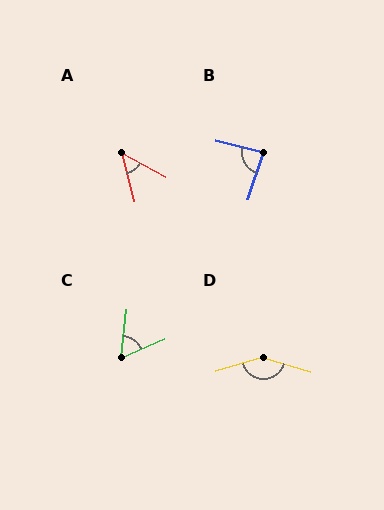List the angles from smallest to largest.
A (47°), C (60°), B (86°), D (147°).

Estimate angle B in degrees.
Approximately 86 degrees.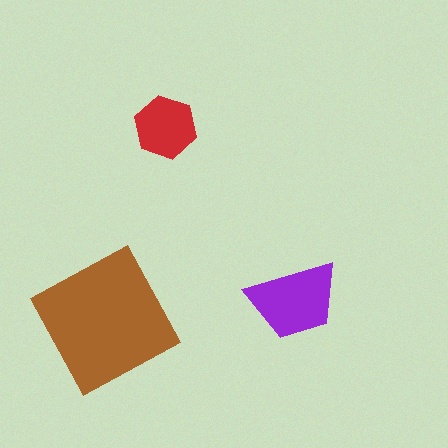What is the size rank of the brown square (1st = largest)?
1st.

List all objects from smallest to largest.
The red hexagon, the purple trapezoid, the brown square.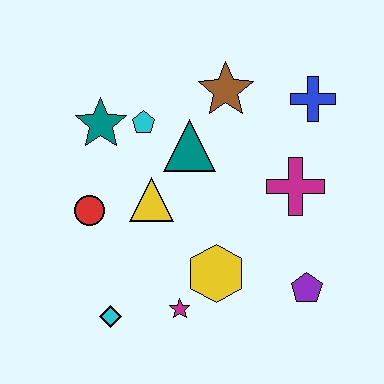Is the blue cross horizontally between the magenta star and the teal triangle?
No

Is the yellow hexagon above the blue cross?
No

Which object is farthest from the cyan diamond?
The blue cross is farthest from the cyan diamond.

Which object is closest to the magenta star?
The yellow hexagon is closest to the magenta star.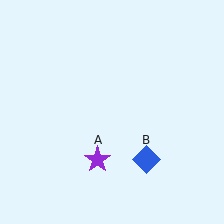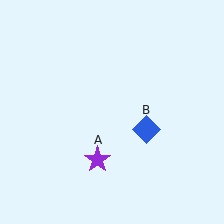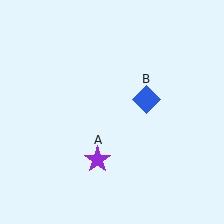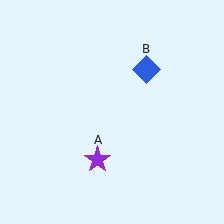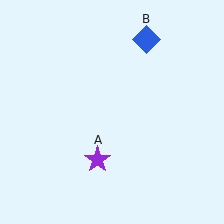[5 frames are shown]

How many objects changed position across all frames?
1 object changed position: blue diamond (object B).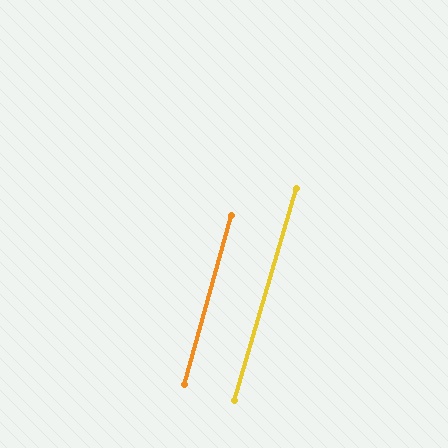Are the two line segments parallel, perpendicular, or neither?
Parallel — their directions differ by only 0.8°.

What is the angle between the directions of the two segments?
Approximately 1 degree.